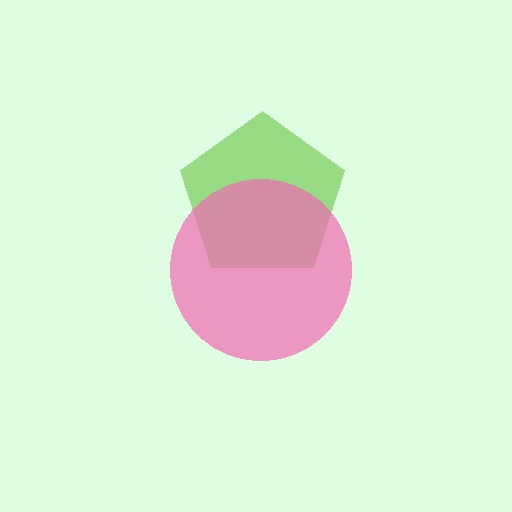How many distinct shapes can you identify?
There are 2 distinct shapes: a lime pentagon, a pink circle.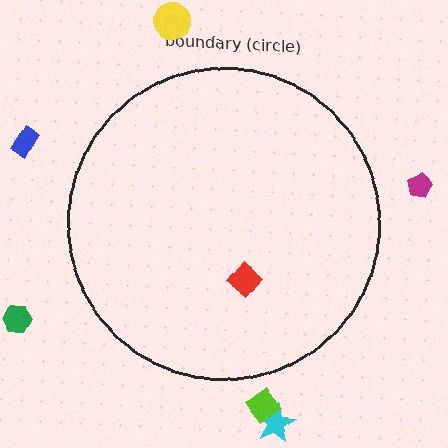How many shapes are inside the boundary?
1 inside, 6 outside.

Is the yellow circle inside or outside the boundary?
Outside.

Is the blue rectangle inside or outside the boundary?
Outside.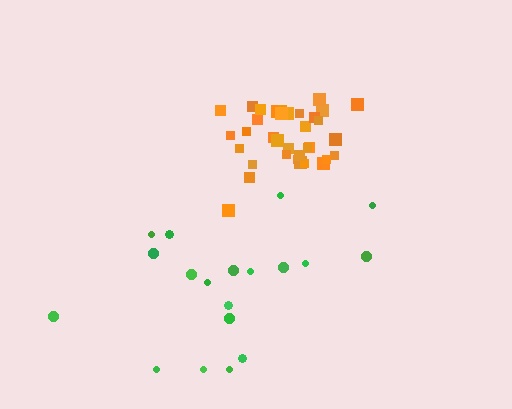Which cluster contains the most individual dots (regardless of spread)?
Orange (35).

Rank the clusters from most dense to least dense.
orange, green.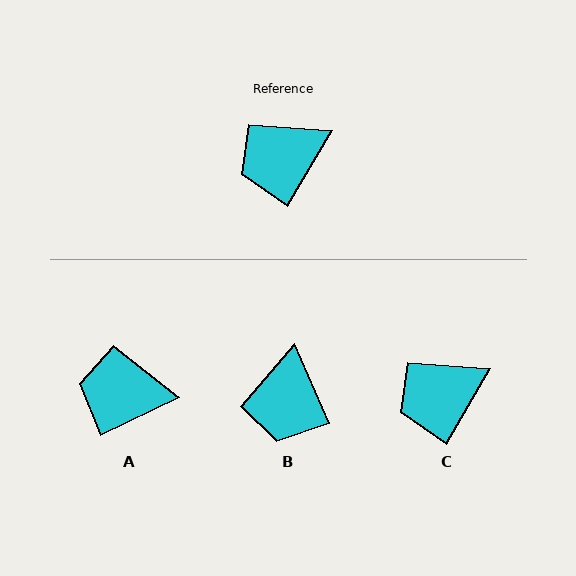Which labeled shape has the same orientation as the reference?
C.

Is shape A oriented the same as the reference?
No, it is off by about 34 degrees.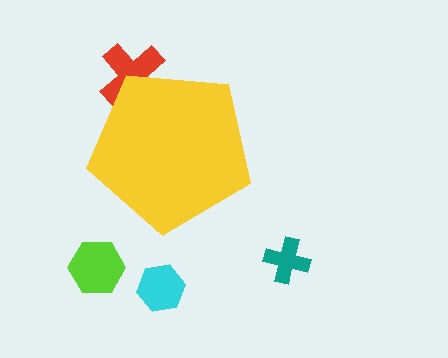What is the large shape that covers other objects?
A yellow pentagon.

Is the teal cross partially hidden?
No, the teal cross is fully visible.